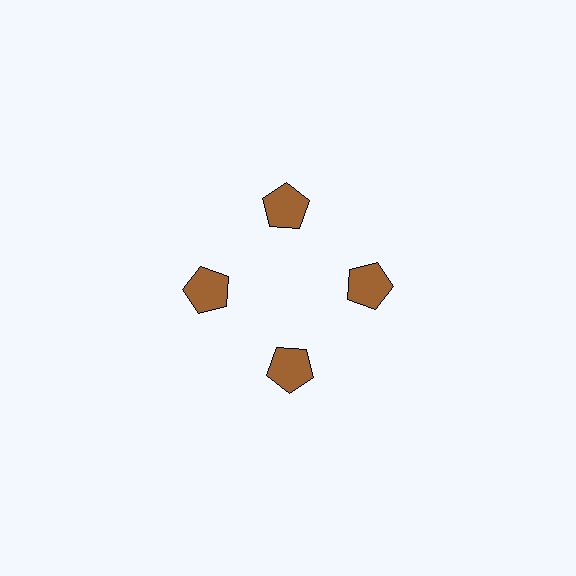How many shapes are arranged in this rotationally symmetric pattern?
There are 4 shapes, arranged in 4 groups of 1.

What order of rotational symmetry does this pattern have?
This pattern has 4-fold rotational symmetry.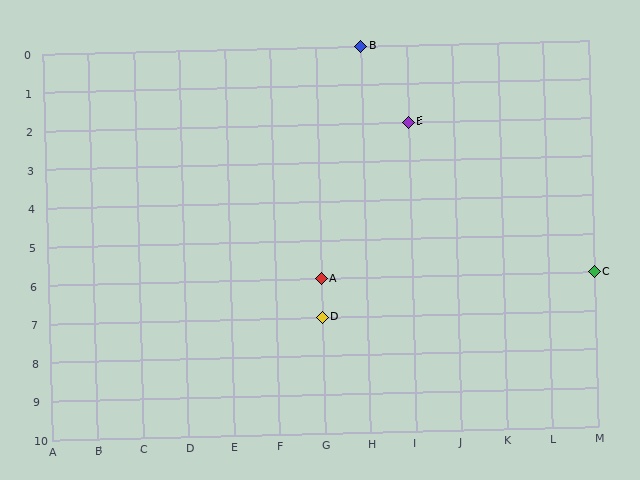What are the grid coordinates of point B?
Point B is at grid coordinates (H, 0).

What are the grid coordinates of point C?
Point C is at grid coordinates (M, 6).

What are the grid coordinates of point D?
Point D is at grid coordinates (G, 7).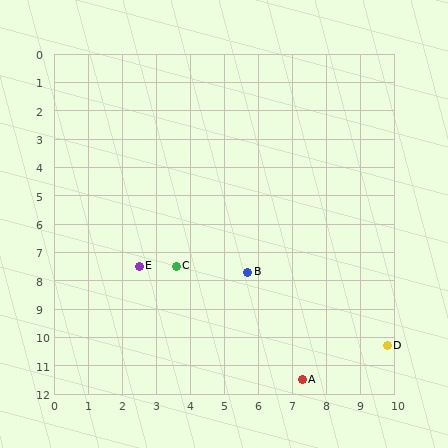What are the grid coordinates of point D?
Point D is at approximately (9.8, 10.3).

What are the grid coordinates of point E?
Point E is at approximately (2.5, 7.5).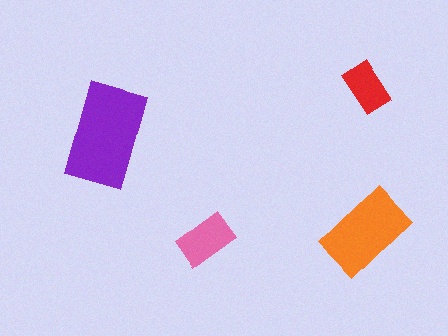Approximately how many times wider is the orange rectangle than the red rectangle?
About 2 times wider.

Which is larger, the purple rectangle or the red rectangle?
The purple one.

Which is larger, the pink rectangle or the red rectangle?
The pink one.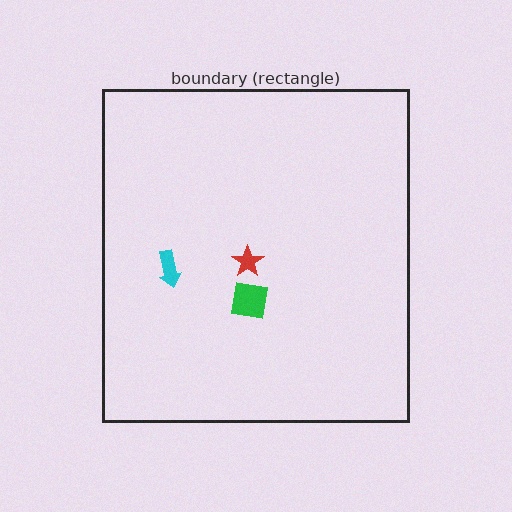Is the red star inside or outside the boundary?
Inside.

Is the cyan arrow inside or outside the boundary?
Inside.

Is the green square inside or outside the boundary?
Inside.